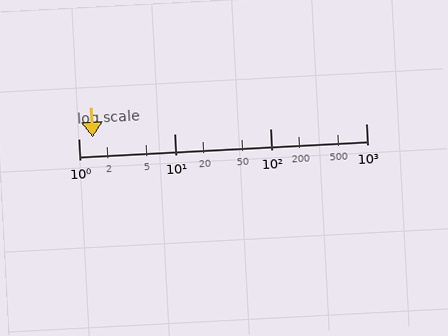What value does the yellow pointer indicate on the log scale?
The pointer indicates approximately 1.4.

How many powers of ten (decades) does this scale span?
The scale spans 3 decades, from 1 to 1000.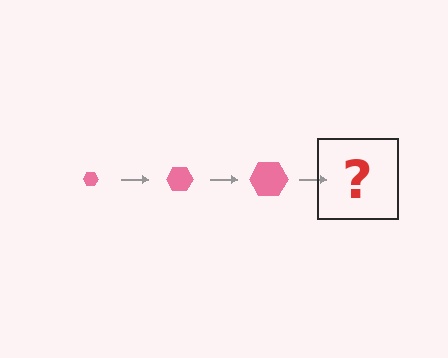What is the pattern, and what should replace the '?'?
The pattern is that the hexagon gets progressively larger each step. The '?' should be a pink hexagon, larger than the previous one.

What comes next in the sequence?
The next element should be a pink hexagon, larger than the previous one.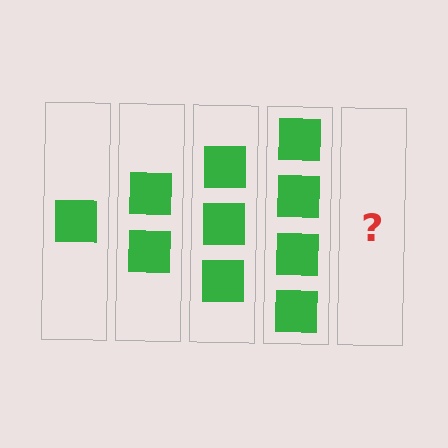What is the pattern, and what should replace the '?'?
The pattern is that each step adds one more square. The '?' should be 5 squares.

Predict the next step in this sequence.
The next step is 5 squares.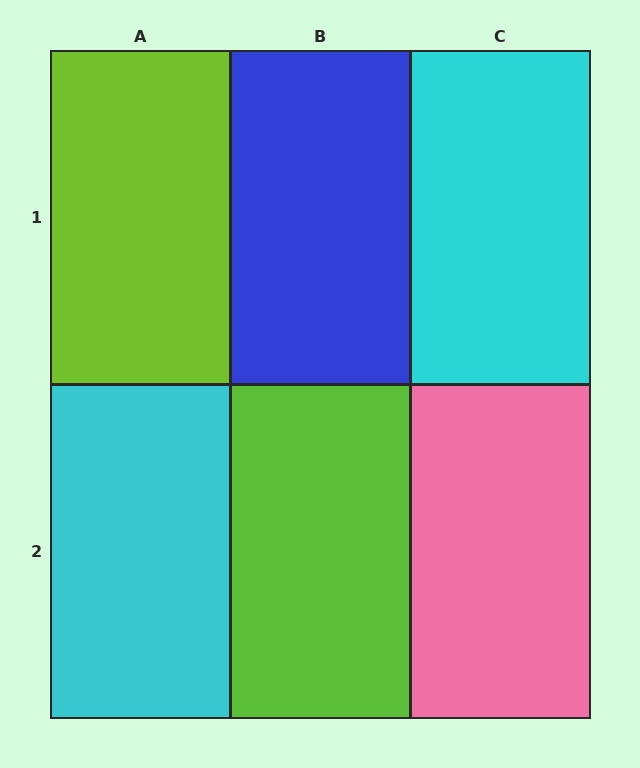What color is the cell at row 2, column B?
Lime.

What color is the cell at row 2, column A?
Cyan.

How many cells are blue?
1 cell is blue.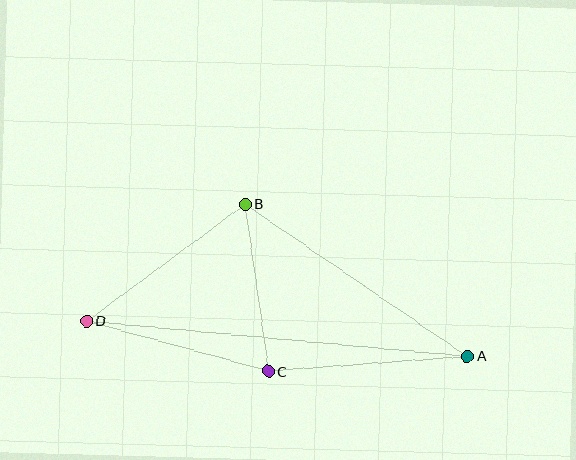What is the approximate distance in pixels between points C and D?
The distance between C and D is approximately 189 pixels.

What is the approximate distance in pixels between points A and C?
The distance between A and C is approximately 200 pixels.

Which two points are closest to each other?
Points B and C are closest to each other.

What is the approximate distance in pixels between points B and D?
The distance between B and D is approximately 197 pixels.